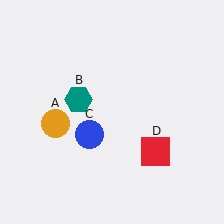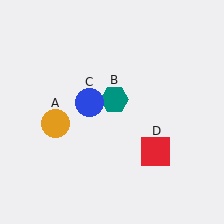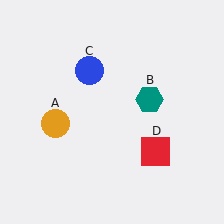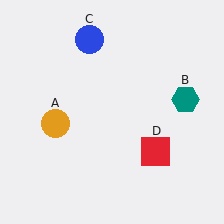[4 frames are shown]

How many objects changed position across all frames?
2 objects changed position: teal hexagon (object B), blue circle (object C).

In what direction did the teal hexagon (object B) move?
The teal hexagon (object B) moved right.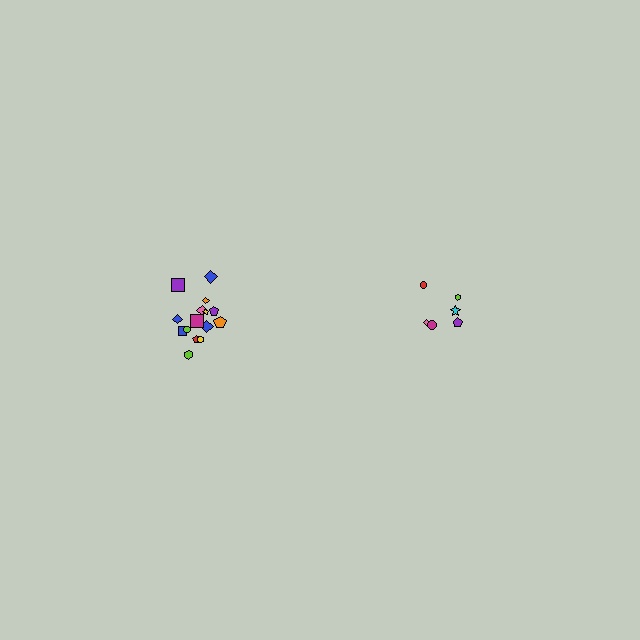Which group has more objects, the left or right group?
The left group.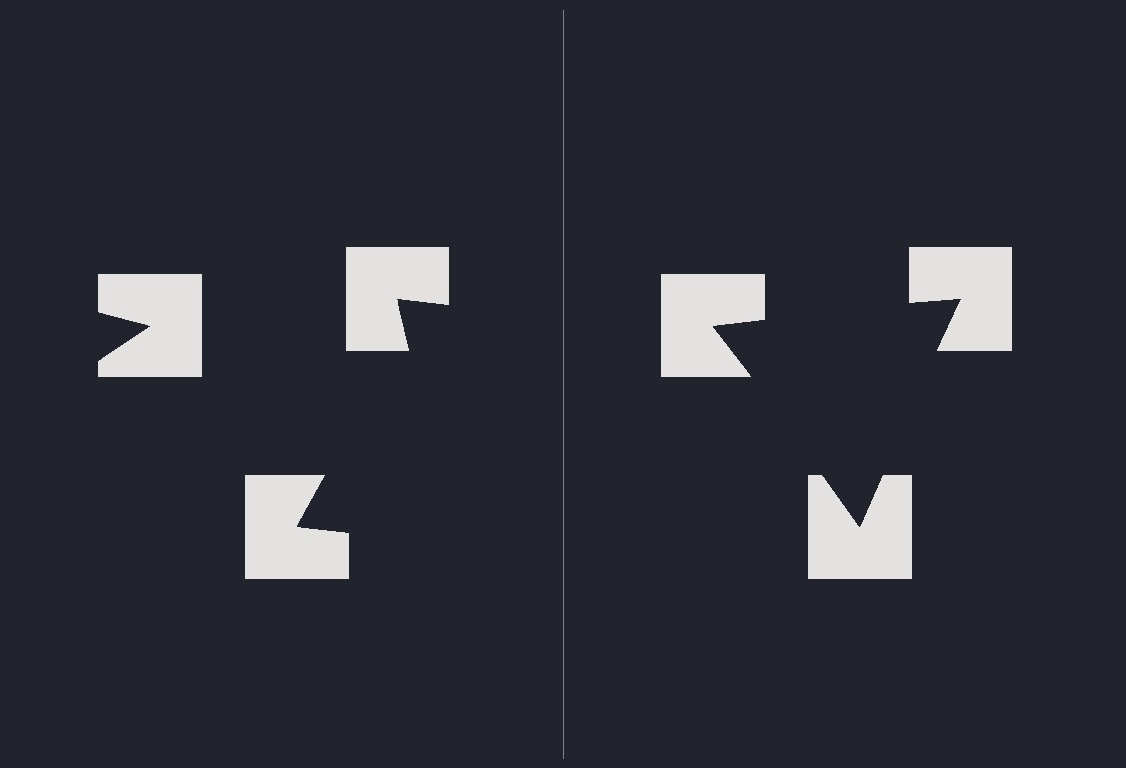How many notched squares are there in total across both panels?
6 — 3 on each side.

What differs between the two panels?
The notched squares are positioned identically on both sides; only the wedge orientations differ. On the right they align to a triangle; on the left they are misaligned.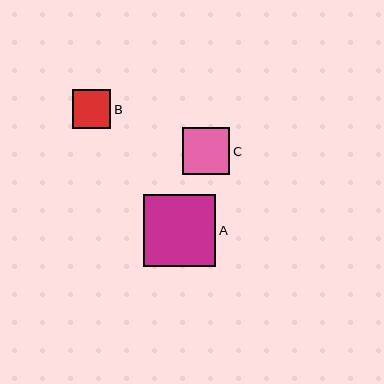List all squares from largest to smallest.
From largest to smallest: A, C, B.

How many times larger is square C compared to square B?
Square C is approximately 1.2 times the size of square B.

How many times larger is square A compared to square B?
Square A is approximately 1.9 times the size of square B.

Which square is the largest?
Square A is the largest with a size of approximately 72 pixels.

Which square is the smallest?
Square B is the smallest with a size of approximately 38 pixels.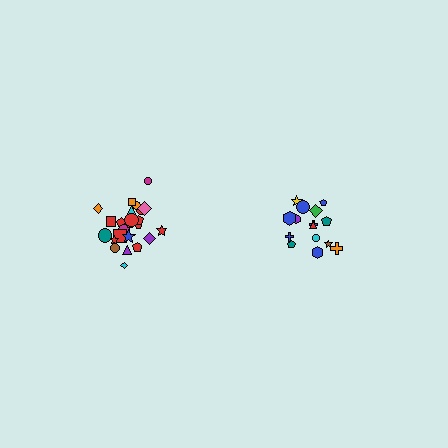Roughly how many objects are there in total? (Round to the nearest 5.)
Roughly 40 objects in total.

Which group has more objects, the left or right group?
The left group.